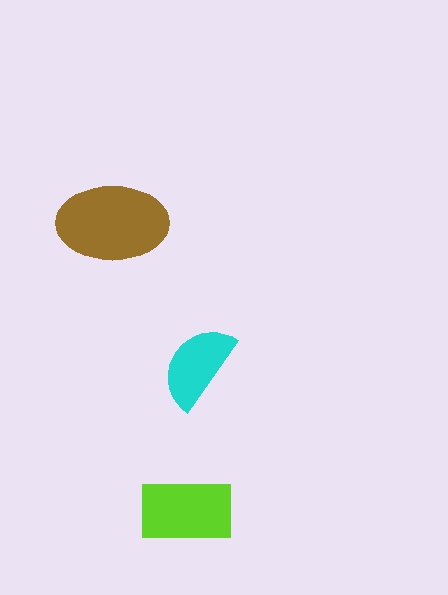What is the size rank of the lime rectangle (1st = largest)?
2nd.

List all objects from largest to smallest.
The brown ellipse, the lime rectangle, the cyan semicircle.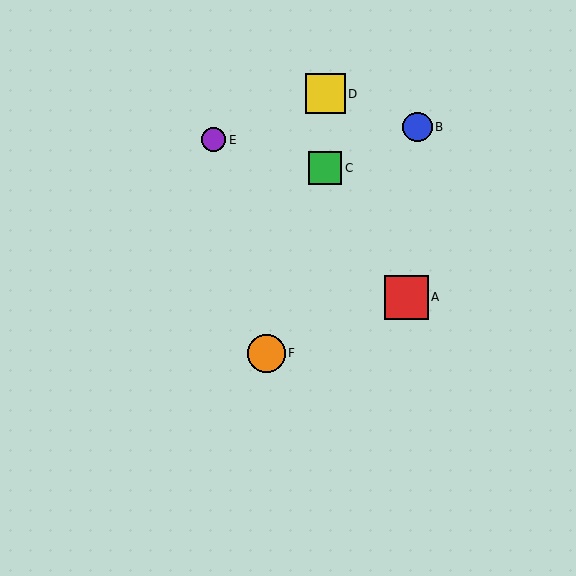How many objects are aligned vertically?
2 objects (C, D) are aligned vertically.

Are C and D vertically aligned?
Yes, both are at x≈325.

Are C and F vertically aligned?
No, C is at x≈325 and F is at x≈266.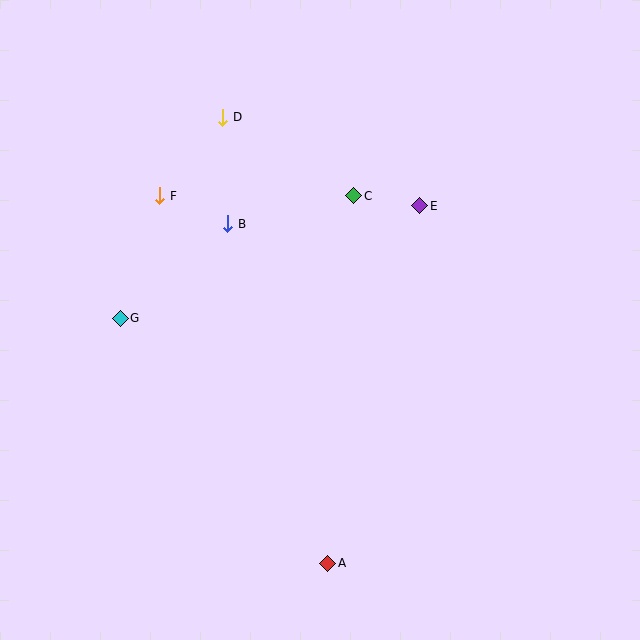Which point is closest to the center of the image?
Point C at (354, 196) is closest to the center.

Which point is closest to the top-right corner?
Point E is closest to the top-right corner.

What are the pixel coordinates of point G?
Point G is at (120, 318).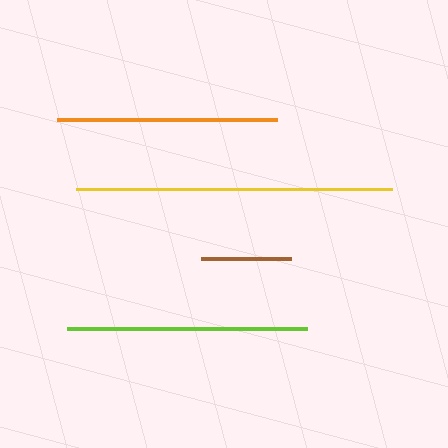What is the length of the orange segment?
The orange segment is approximately 220 pixels long.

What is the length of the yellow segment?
The yellow segment is approximately 316 pixels long.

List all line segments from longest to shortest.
From longest to shortest: yellow, lime, orange, brown.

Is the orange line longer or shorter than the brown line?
The orange line is longer than the brown line.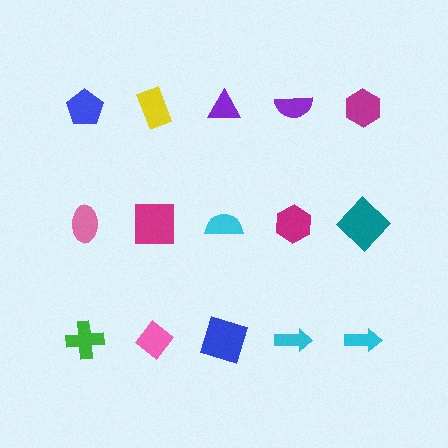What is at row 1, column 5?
A magenta hexagon.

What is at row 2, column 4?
A magenta hexagon.